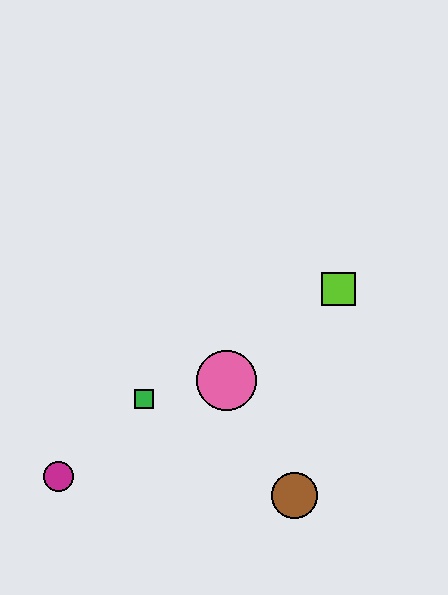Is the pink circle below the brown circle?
No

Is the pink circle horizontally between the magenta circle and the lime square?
Yes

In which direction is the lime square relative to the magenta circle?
The lime square is to the right of the magenta circle.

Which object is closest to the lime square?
The pink circle is closest to the lime square.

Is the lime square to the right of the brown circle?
Yes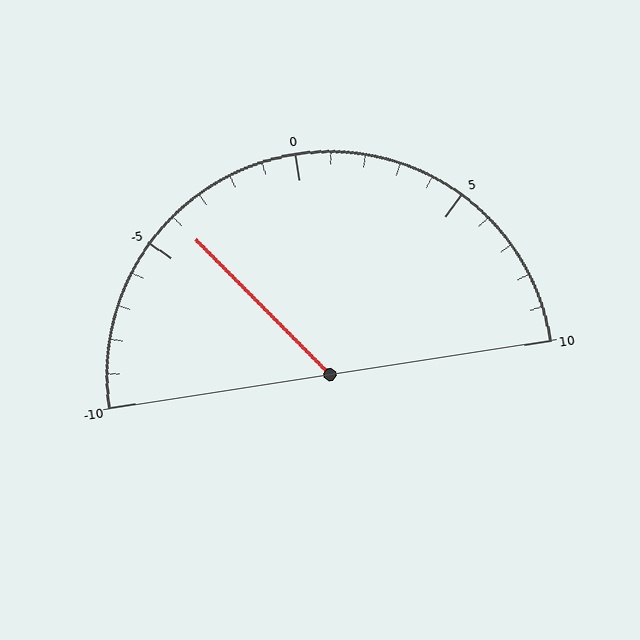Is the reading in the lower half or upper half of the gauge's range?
The reading is in the lower half of the range (-10 to 10).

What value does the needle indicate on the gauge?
The needle indicates approximately -4.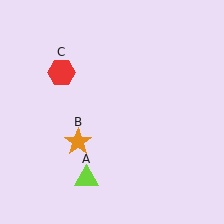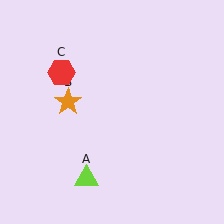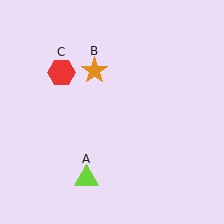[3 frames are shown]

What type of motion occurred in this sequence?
The orange star (object B) rotated clockwise around the center of the scene.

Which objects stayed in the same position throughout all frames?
Lime triangle (object A) and red hexagon (object C) remained stationary.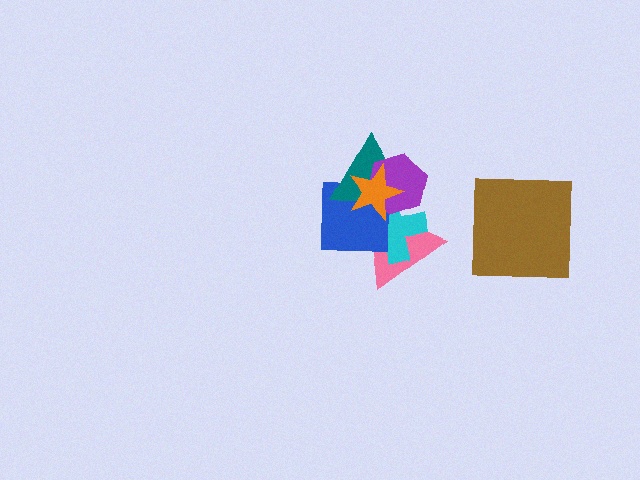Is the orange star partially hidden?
No, no other shape covers it.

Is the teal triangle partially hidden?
Yes, it is partially covered by another shape.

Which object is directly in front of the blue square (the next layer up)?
The teal triangle is directly in front of the blue square.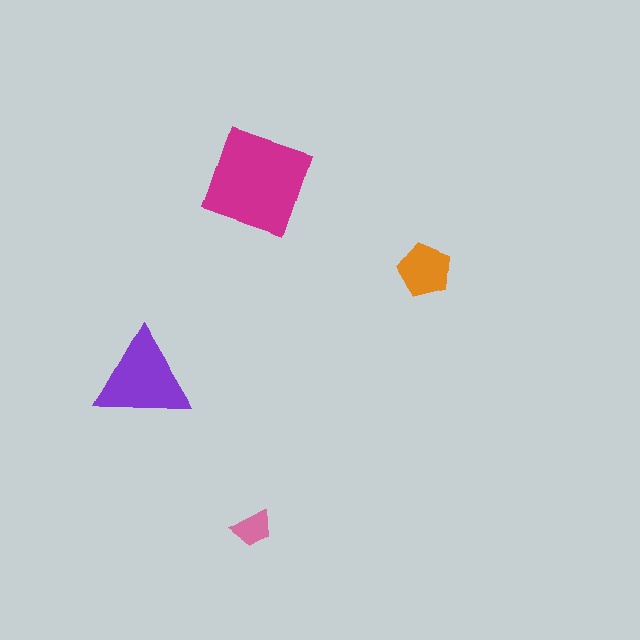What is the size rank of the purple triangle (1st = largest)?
2nd.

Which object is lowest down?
The pink trapezoid is bottommost.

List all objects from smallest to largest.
The pink trapezoid, the orange pentagon, the purple triangle, the magenta diamond.